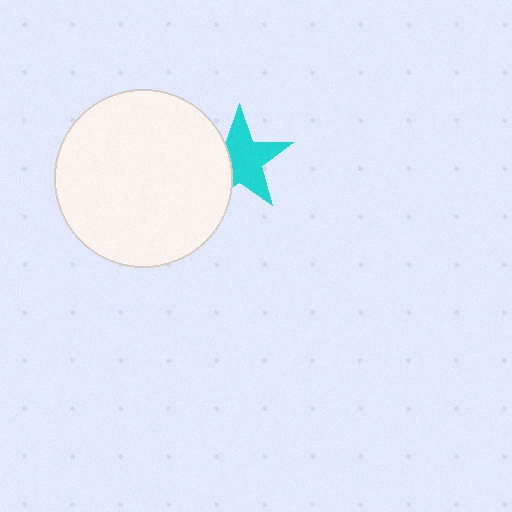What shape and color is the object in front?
The object in front is a white circle.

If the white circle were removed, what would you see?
You would see the complete cyan star.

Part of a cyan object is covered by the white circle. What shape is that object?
It is a star.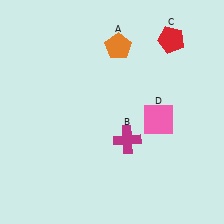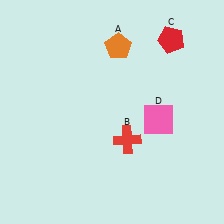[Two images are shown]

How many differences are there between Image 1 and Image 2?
There is 1 difference between the two images.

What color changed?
The cross (B) changed from magenta in Image 1 to red in Image 2.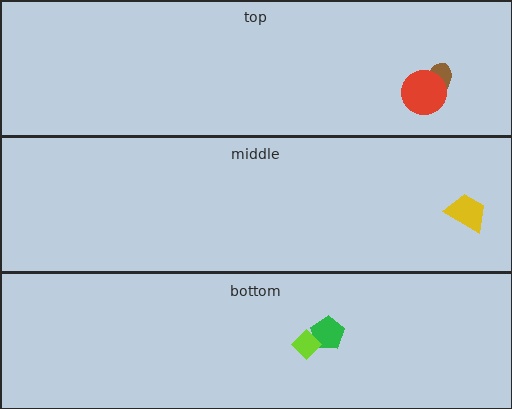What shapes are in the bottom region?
The green pentagon, the lime diamond.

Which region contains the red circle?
The top region.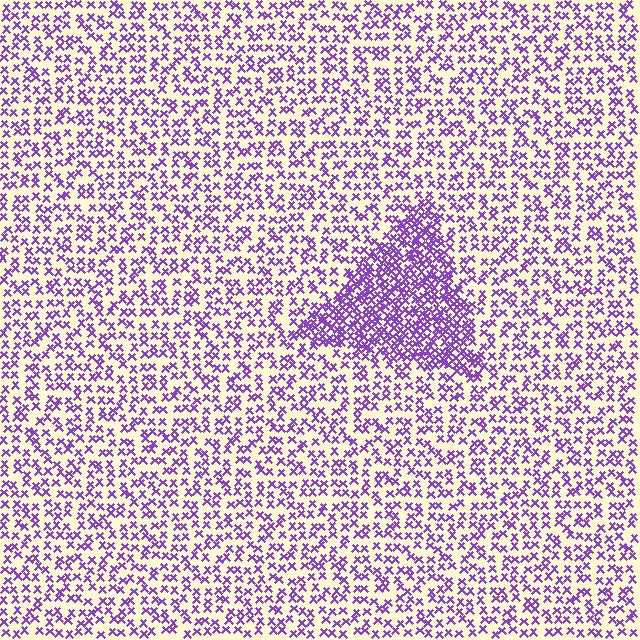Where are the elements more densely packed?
The elements are more densely packed inside the triangle boundary.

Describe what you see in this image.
The image contains small purple elements arranged at two different densities. A triangle-shaped region is visible where the elements are more densely packed than the surrounding area.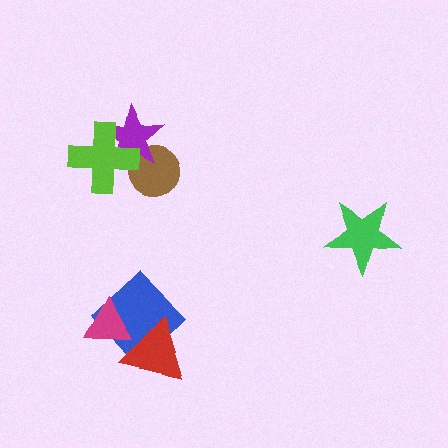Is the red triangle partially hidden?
Yes, it is partially covered by another shape.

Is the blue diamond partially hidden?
Yes, it is partially covered by another shape.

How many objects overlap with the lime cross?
2 objects overlap with the lime cross.